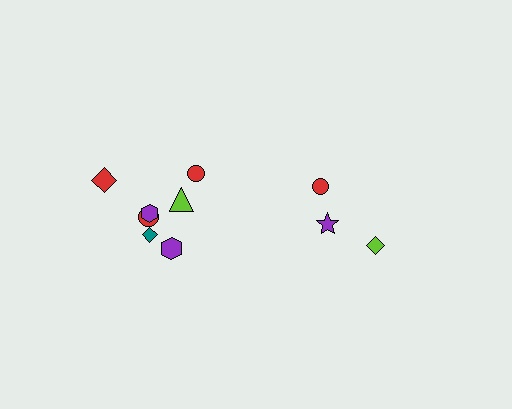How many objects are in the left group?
There are 7 objects.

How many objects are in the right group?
There are 3 objects.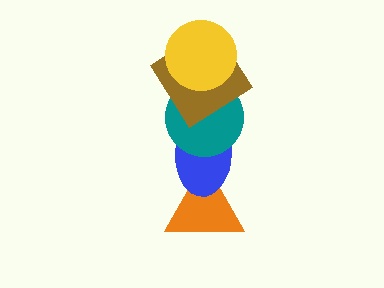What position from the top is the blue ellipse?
The blue ellipse is 4th from the top.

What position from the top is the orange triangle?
The orange triangle is 5th from the top.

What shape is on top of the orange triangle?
The blue ellipse is on top of the orange triangle.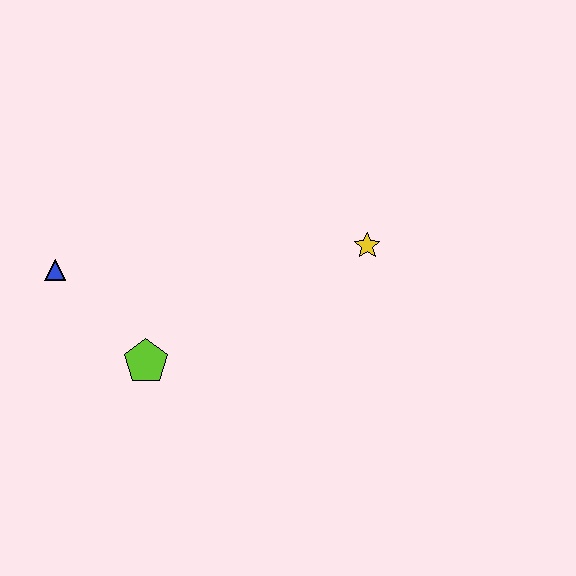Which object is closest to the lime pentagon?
The blue triangle is closest to the lime pentagon.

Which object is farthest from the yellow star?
The blue triangle is farthest from the yellow star.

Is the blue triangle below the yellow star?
Yes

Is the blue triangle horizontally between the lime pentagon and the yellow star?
No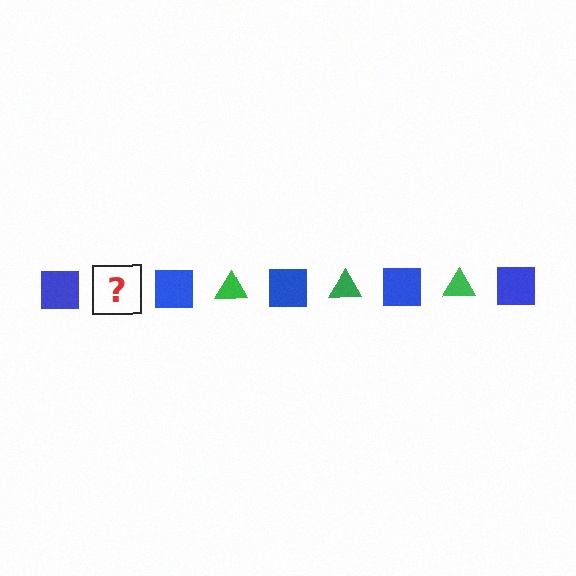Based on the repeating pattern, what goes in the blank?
The blank should be a green triangle.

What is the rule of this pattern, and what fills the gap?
The rule is that the pattern alternates between blue square and green triangle. The gap should be filled with a green triangle.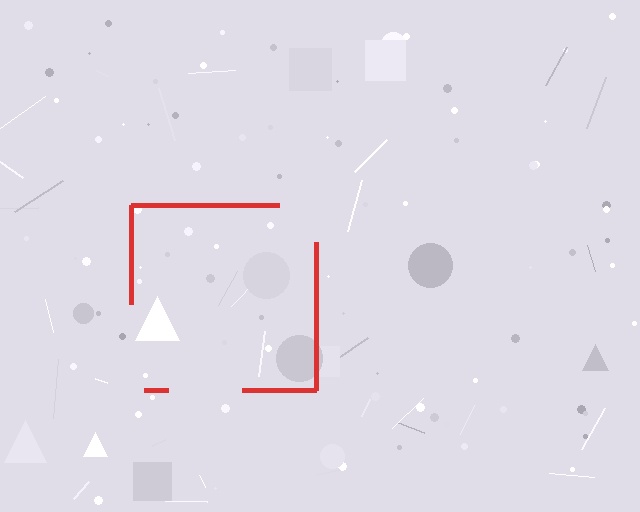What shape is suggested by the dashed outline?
The dashed outline suggests a square.